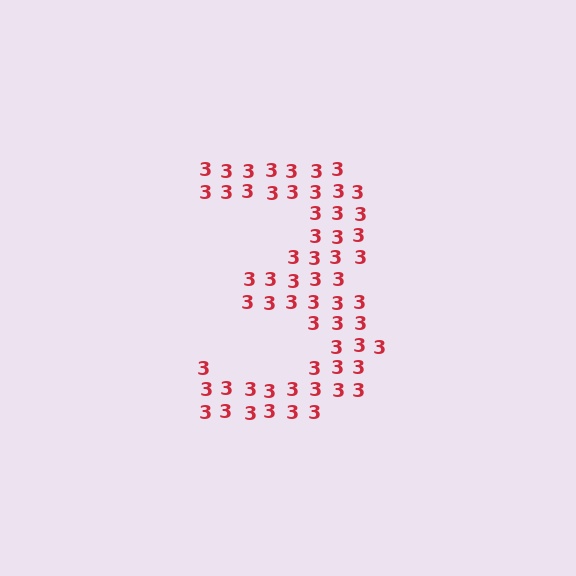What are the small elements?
The small elements are digit 3's.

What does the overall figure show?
The overall figure shows the digit 3.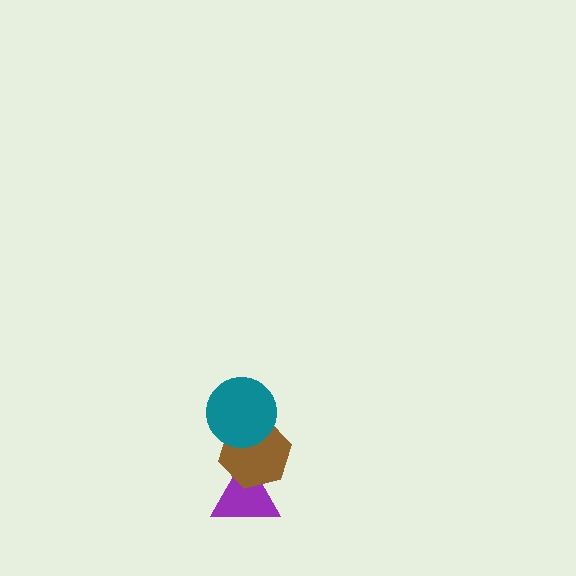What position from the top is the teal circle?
The teal circle is 1st from the top.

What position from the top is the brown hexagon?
The brown hexagon is 2nd from the top.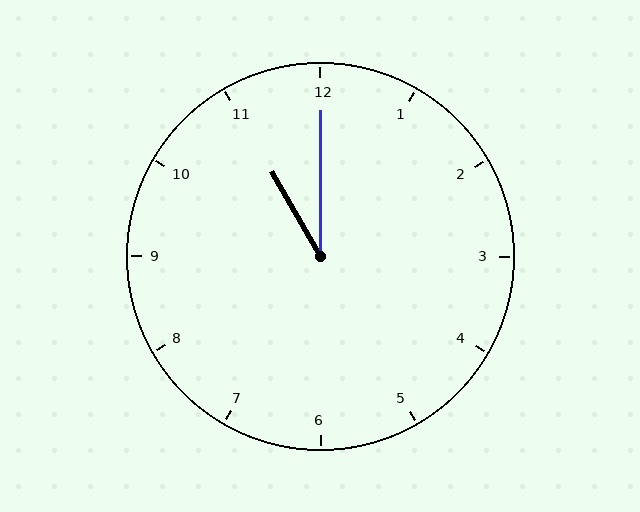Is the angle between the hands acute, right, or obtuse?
It is acute.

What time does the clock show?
11:00.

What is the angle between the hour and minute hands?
Approximately 30 degrees.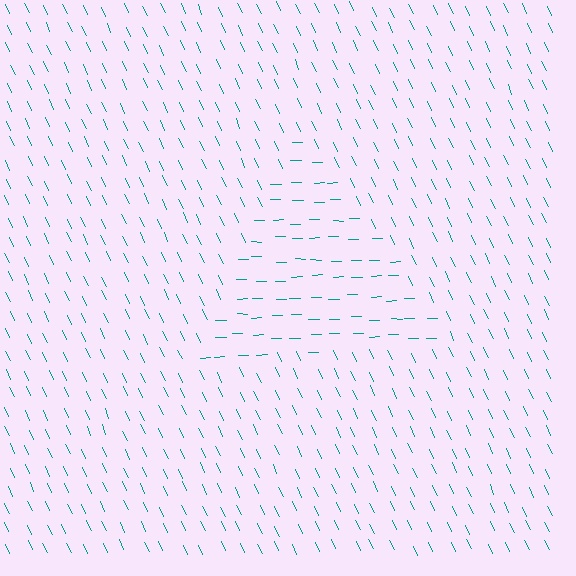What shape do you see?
I see a triangle.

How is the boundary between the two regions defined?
The boundary is defined purely by a change in line orientation (approximately 66 degrees difference). All lines are the same color and thickness.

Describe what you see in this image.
The image is filled with small teal line segments. A triangle region in the image has lines oriented differently from the surrounding lines, creating a visible texture boundary.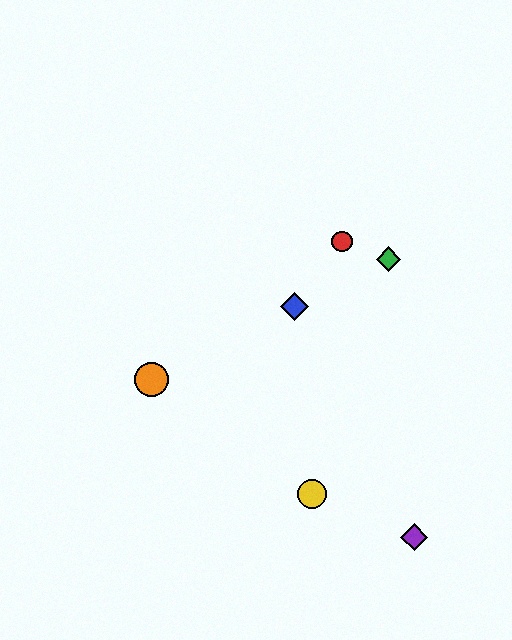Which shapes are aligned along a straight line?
The blue diamond, the green diamond, the orange circle are aligned along a straight line.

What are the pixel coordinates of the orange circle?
The orange circle is at (151, 379).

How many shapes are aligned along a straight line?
3 shapes (the blue diamond, the green diamond, the orange circle) are aligned along a straight line.